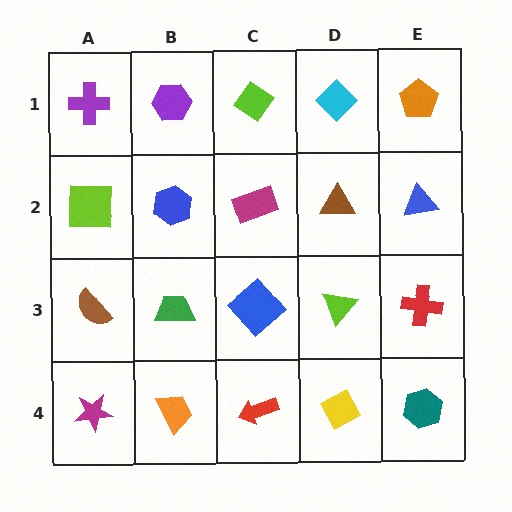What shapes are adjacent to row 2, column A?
A purple cross (row 1, column A), a brown semicircle (row 3, column A), a blue hexagon (row 2, column B).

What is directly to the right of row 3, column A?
A green trapezoid.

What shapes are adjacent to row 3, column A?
A lime square (row 2, column A), a magenta star (row 4, column A), a green trapezoid (row 3, column B).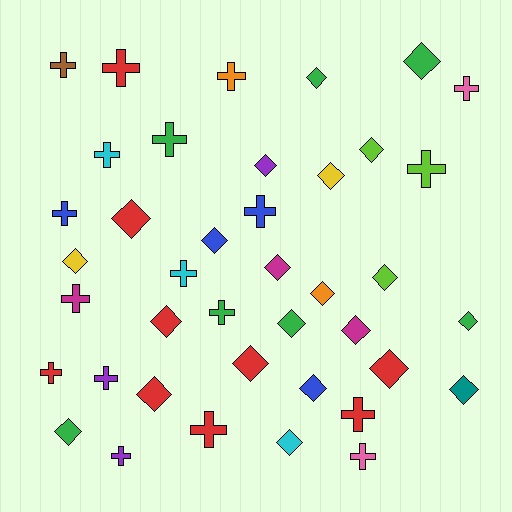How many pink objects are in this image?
There are 2 pink objects.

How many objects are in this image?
There are 40 objects.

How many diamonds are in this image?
There are 22 diamonds.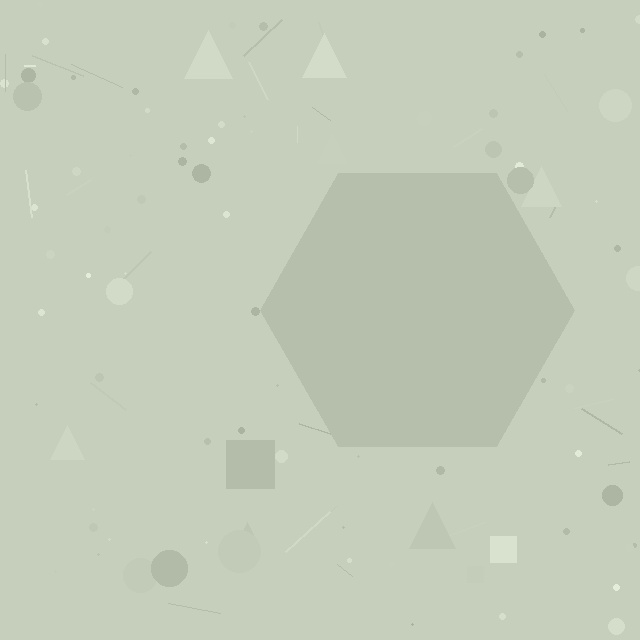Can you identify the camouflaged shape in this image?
The camouflaged shape is a hexagon.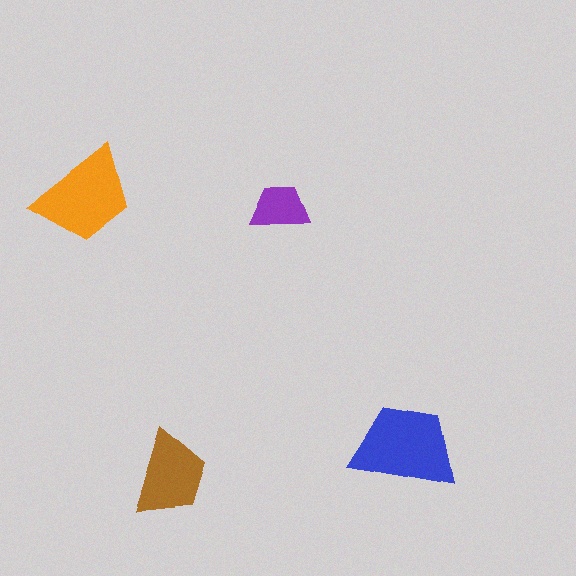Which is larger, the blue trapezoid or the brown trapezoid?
The blue one.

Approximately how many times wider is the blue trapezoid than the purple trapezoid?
About 2 times wider.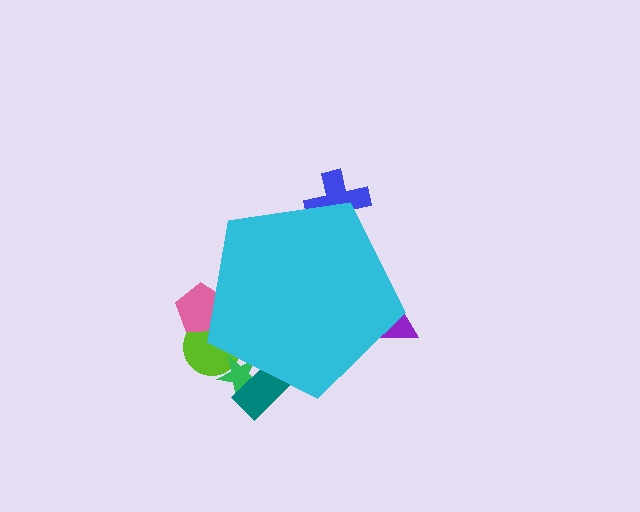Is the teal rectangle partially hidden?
Yes, the teal rectangle is partially hidden behind the cyan pentagon.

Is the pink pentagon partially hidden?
Yes, the pink pentagon is partially hidden behind the cyan pentagon.